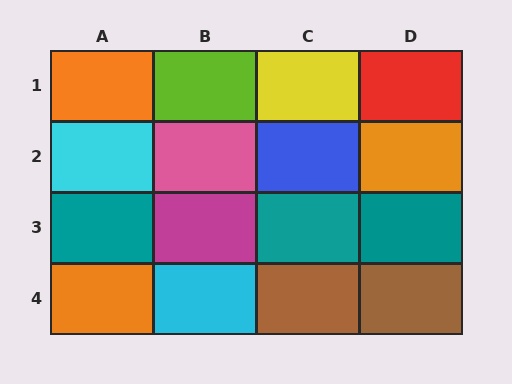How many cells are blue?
1 cell is blue.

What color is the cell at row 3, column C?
Teal.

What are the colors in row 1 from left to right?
Orange, lime, yellow, red.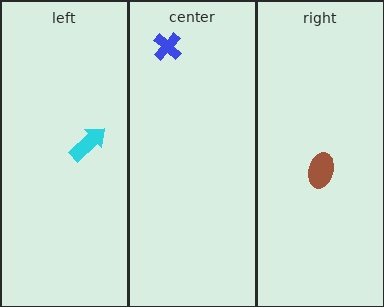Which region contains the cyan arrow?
The left region.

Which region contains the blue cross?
The center region.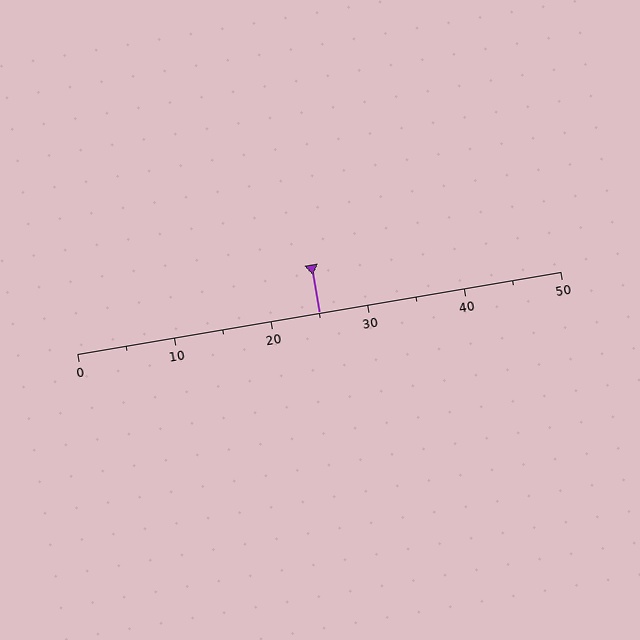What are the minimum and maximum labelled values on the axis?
The axis runs from 0 to 50.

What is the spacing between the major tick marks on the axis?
The major ticks are spaced 10 apart.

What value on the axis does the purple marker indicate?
The marker indicates approximately 25.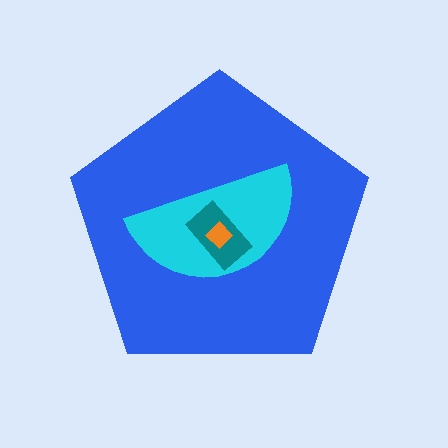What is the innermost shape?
The orange diamond.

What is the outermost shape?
The blue pentagon.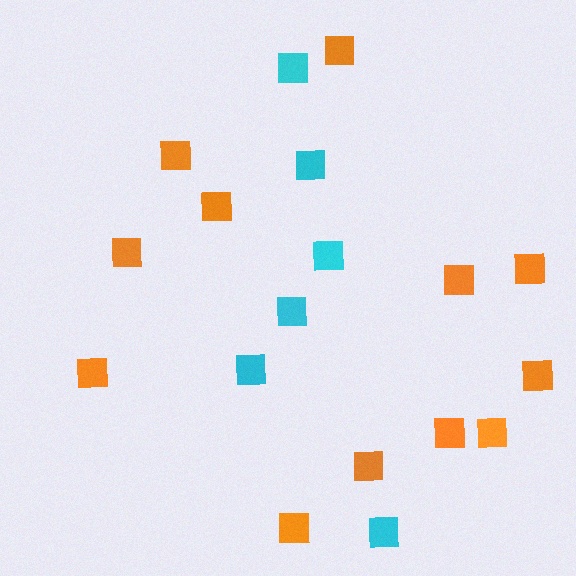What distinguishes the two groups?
There are 2 groups: one group of cyan squares (6) and one group of orange squares (12).